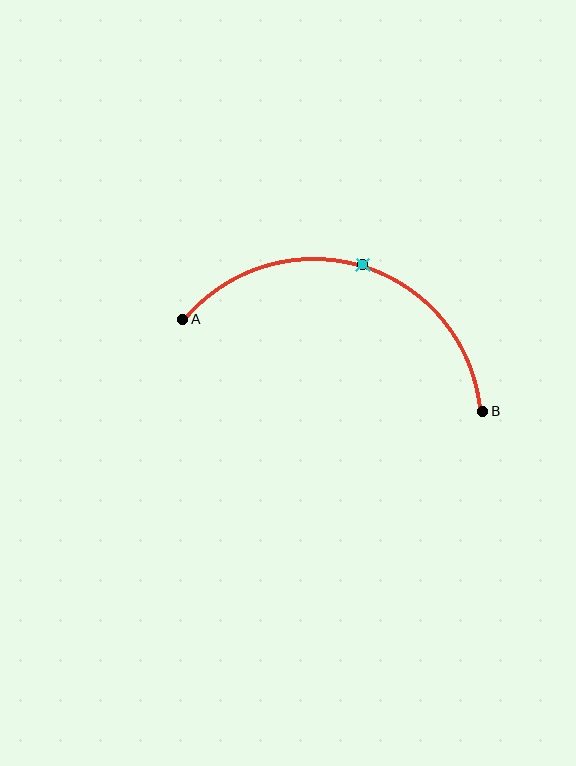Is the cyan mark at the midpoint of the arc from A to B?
Yes. The cyan mark lies on the arc at equal arc-length from both A and B — it is the arc midpoint.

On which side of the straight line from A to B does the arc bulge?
The arc bulges above the straight line connecting A and B.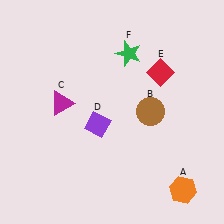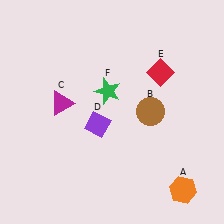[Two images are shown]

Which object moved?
The green star (F) moved down.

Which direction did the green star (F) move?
The green star (F) moved down.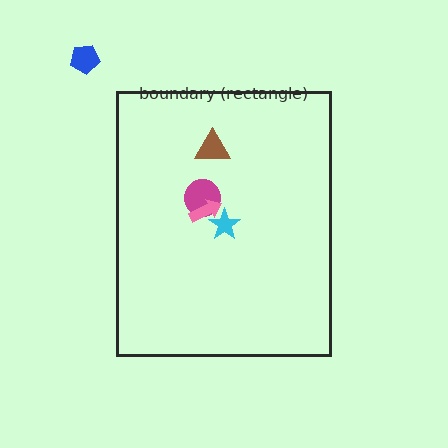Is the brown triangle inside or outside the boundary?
Inside.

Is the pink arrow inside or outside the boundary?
Inside.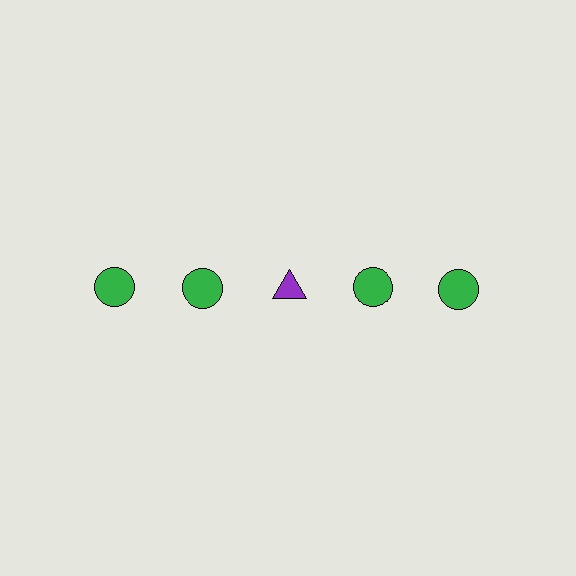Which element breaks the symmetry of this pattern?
The purple triangle in the top row, center column breaks the symmetry. All other shapes are green circles.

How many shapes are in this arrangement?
There are 5 shapes arranged in a grid pattern.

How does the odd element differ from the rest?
It differs in both color (purple instead of green) and shape (triangle instead of circle).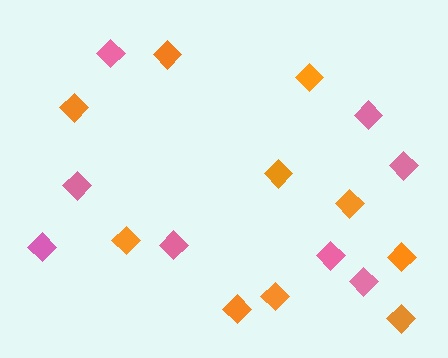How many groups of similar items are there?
There are 2 groups: one group of orange diamonds (10) and one group of pink diamonds (8).